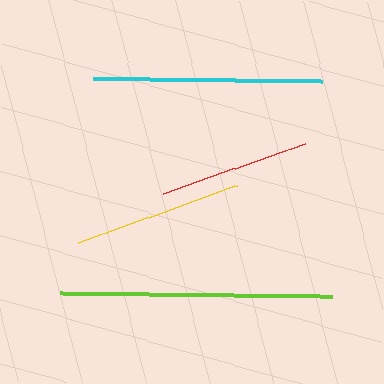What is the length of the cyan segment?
The cyan segment is approximately 228 pixels long.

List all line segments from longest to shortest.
From longest to shortest: lime, cyan, yellow, red.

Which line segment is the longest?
The lime line is the longest at approximately 272 pixels.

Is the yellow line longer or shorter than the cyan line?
The cyan line is longer than the yellow line.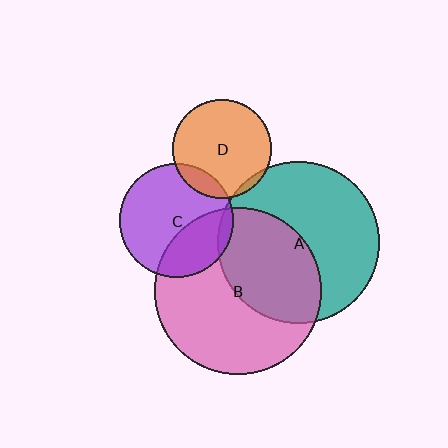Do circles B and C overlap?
Yes.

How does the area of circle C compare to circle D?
Approximately 1.4 times.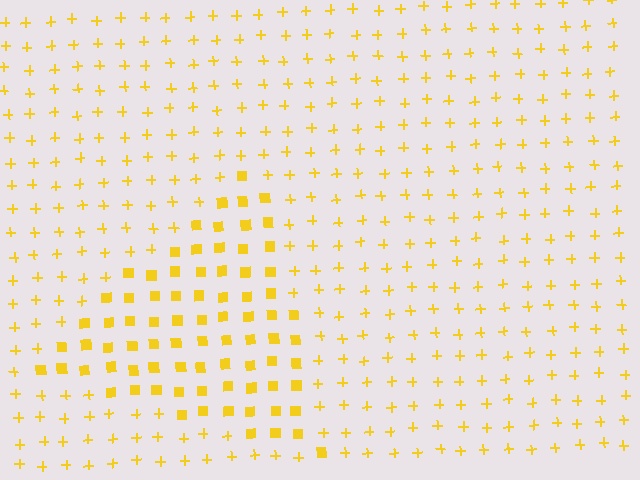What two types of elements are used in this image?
The image uses squares inside the triangle region and plus signs outside it.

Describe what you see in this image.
The image is filled with small yellow elements arranged in a uniform grid. A triangle-shaped region contains squares, while the surrounding area contains plus signs. The boundary is defined purely by the change in element shape.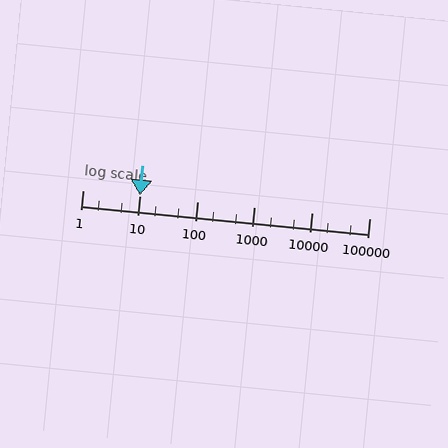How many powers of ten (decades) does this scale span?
The scale spans 5 decades, from 1 to 100000.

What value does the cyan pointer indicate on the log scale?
The pointer indicates approximately 10.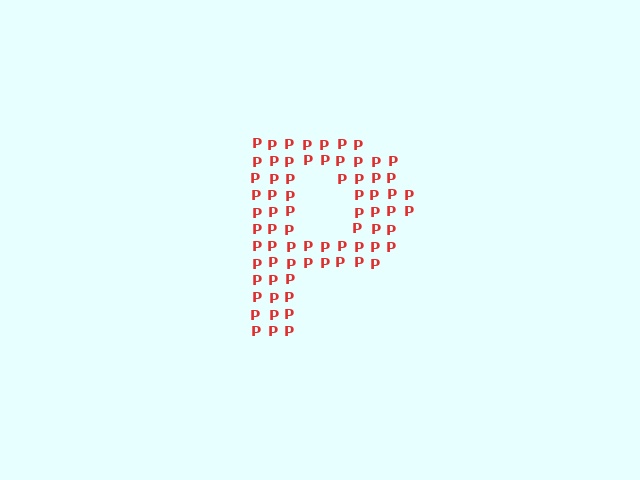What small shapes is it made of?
It is made of small letter P's.